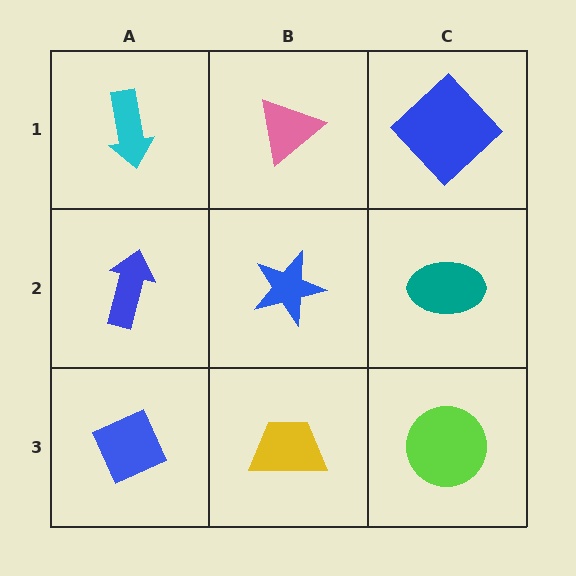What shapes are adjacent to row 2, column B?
A pink triangle (row 1, column B), a yellow trapezoid (row 3, column B), a blue arrow (row 2, column A), a teal ellipse (row 2, column C).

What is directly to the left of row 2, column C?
A blue star.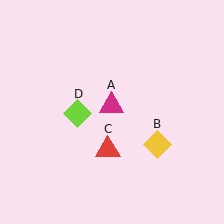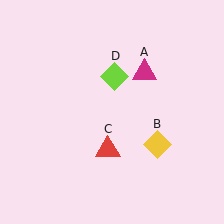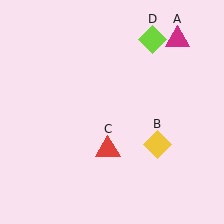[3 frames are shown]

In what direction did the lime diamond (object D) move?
The lime diamond (object D) moved up and to the right.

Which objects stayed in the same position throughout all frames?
Yellow diamond (object B) and red triangle (object C) remained stationary.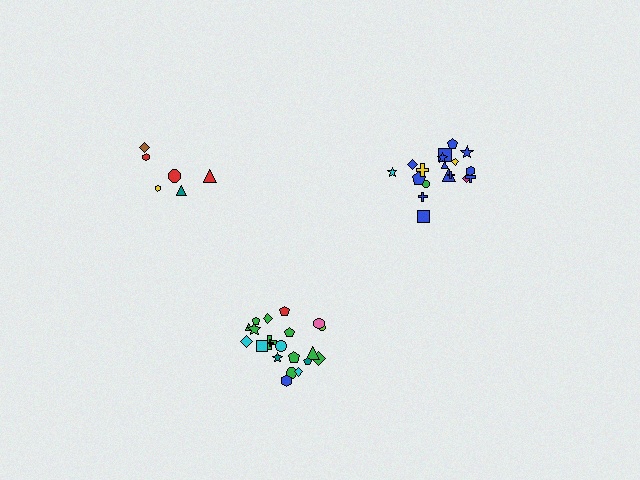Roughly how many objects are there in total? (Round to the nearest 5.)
Roughly 45 objects in total.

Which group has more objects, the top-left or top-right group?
The top-right group.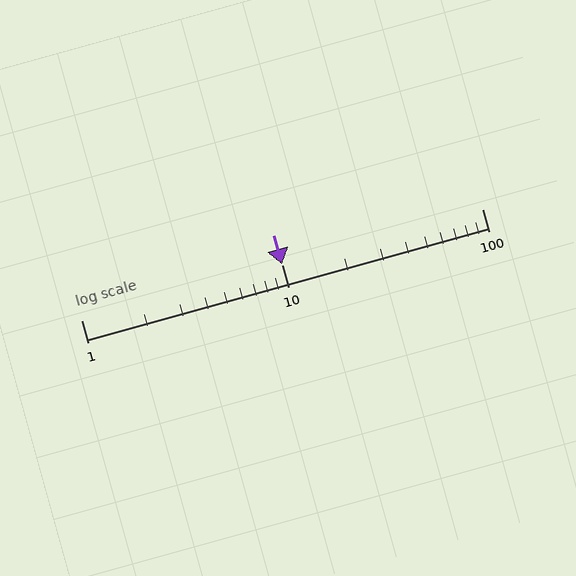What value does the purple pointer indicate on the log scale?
The pointer indicates approximately 10.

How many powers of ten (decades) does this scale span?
The scale spans 2 decades, from 1 to 100.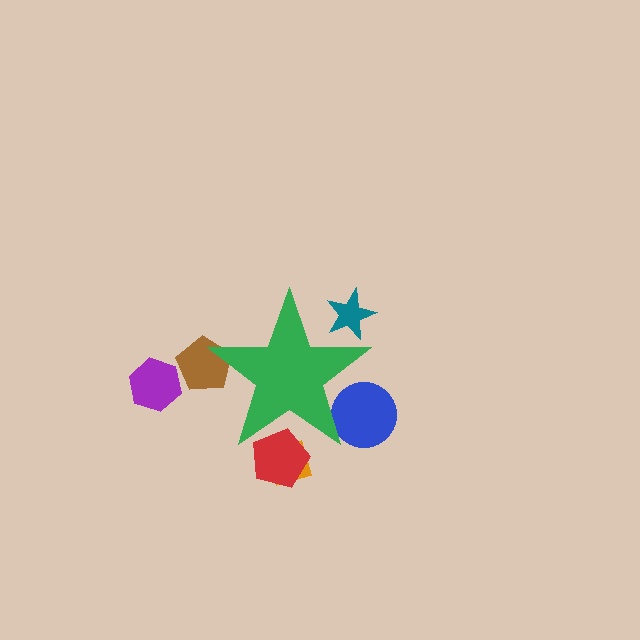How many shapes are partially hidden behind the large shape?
5 shapes are partially hidden.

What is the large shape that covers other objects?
A green star.